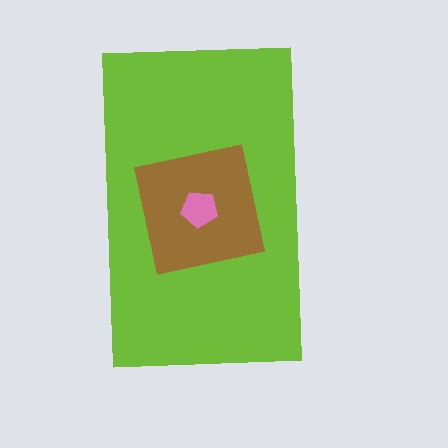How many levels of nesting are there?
3.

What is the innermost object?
The pink pentagon.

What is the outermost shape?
The lime rectangle.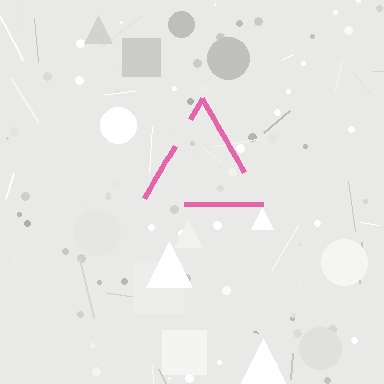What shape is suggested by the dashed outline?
The dashed outline suggests a triangle.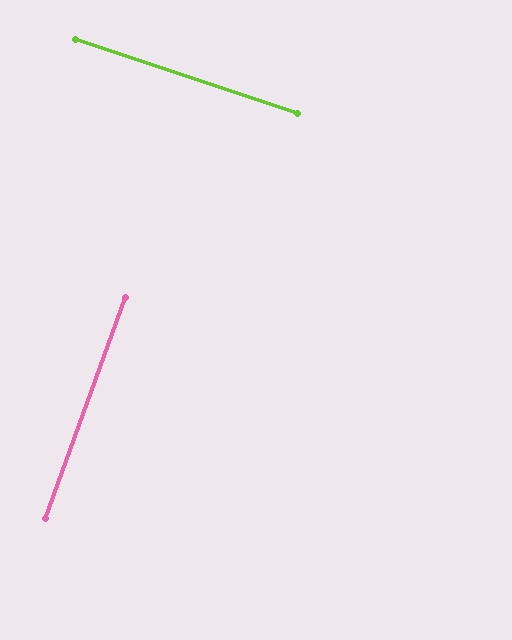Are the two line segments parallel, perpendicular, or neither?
Perpendicular — they meet at approximately 88°.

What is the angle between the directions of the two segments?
Approximately 88 degrees.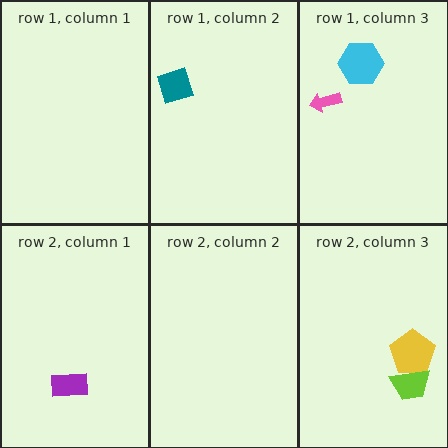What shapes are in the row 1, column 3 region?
The cyan hexagon, the pink arrow.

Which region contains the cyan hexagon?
The row 1, column 3 region.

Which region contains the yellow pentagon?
The row 2, column 3 region.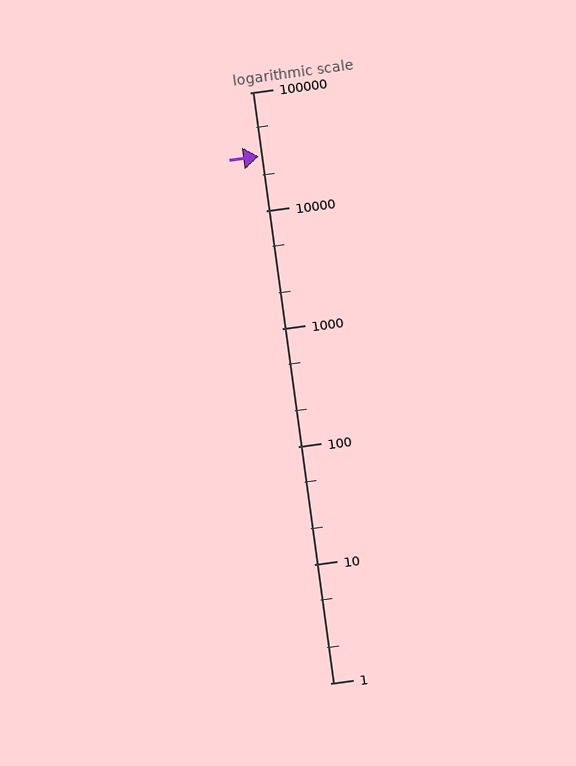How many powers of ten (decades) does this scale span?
The scale spans 5 decades, from 1 to 100000.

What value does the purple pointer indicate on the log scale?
The pointer indicates approximately 29000.